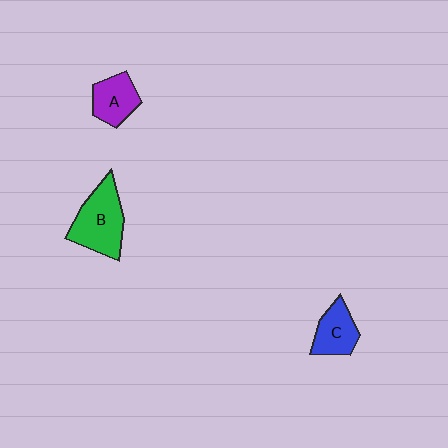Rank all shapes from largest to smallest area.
From largest to smallest: B (green), C (blue), A (purple).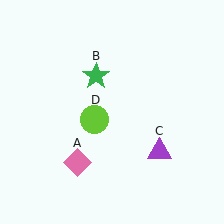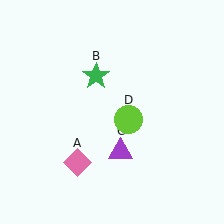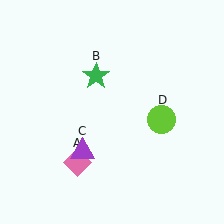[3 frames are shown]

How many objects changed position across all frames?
2 objects changed position: purple triangle (object C), lime circle (object D).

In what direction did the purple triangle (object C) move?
The purple triangle (object C) moved left.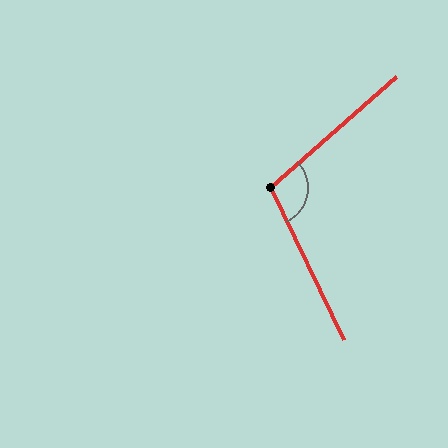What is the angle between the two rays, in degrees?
Approximately 106 degrees.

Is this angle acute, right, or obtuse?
It is obtuse.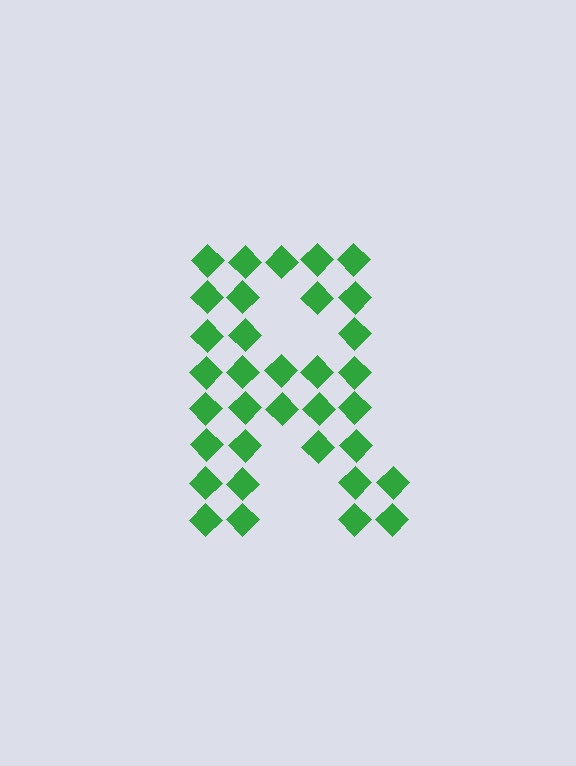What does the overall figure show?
The overall figure shows the letter R.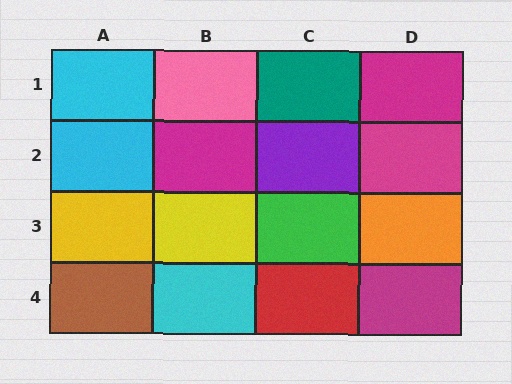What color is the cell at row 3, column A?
Yellow.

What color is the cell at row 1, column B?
Pink.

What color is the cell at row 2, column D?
Magenta.